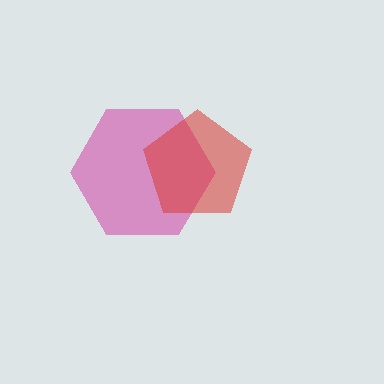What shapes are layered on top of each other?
The layered shapes are: a magenta hexagon, a red pentagon.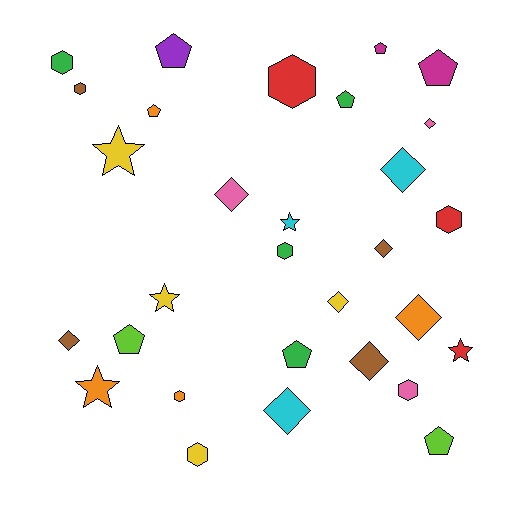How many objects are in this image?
There are 30 objects.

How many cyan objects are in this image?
There are 3 cyan objects.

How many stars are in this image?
There are 5 stars.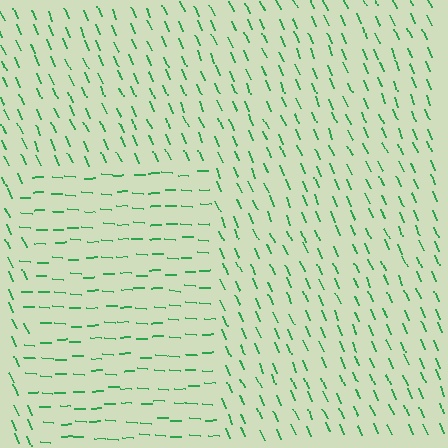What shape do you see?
I see a rectangle.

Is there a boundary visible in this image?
Yes, there is a texture boundary formed by a change in line orientation.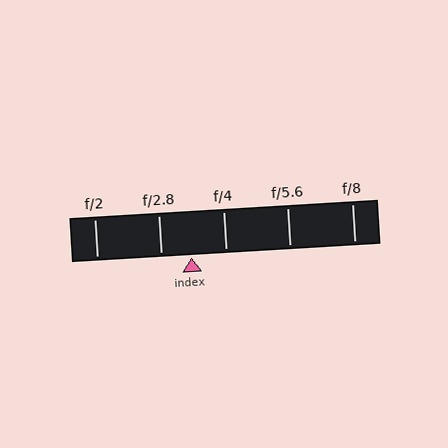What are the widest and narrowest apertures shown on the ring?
The widest aperture shown is f/2 and the narrowest is f/8.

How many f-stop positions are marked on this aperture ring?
There are 5 f-stop positions marked.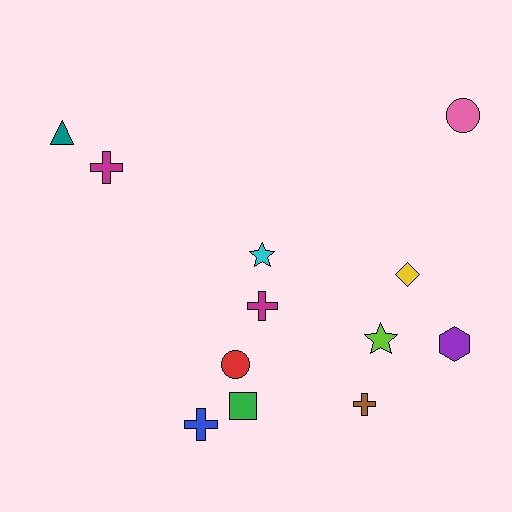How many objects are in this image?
There are 12 objects.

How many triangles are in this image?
There is 1 triangle.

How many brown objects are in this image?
There is 1 brown object.